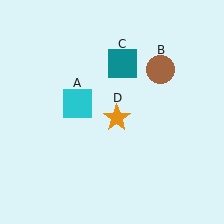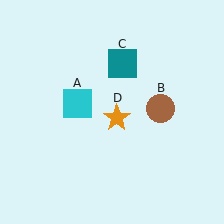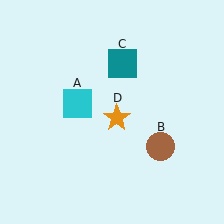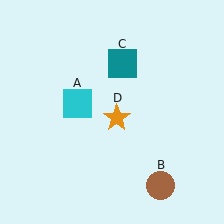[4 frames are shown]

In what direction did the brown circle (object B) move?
The brown circle (object B) moved down.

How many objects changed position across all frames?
1 object changed position: brown circle (object B).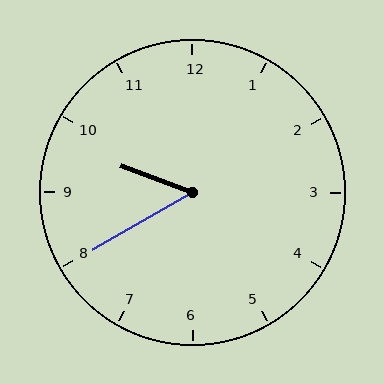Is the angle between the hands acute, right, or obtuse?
It is acute.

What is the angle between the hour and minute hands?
Approximately 50 degrees.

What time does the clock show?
9:40.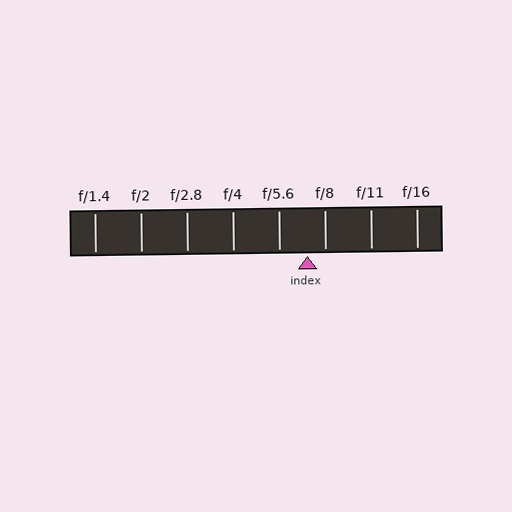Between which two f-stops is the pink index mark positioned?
The index mark is between f/5.6 and f/8.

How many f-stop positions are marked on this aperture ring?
There are 8 f-stop positions marked.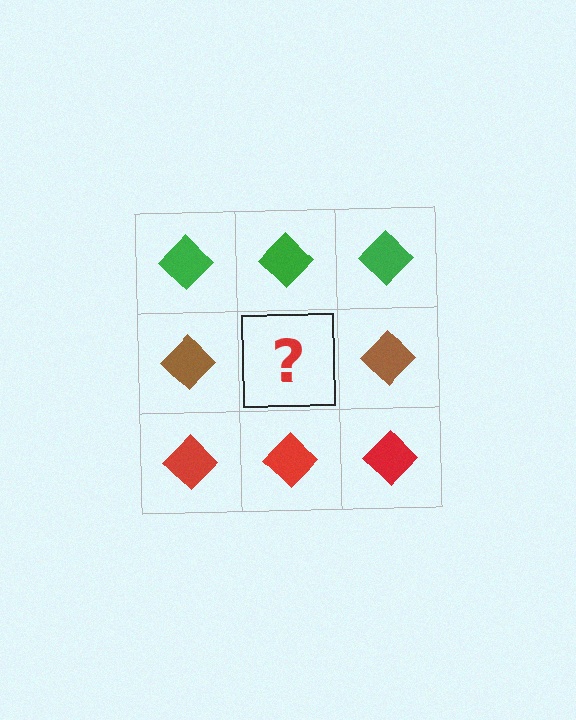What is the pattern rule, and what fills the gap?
The rule is that each row has a consistent color. The gap should be filled with a brown diamond.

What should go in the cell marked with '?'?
The missing cell should contain a brown diamond.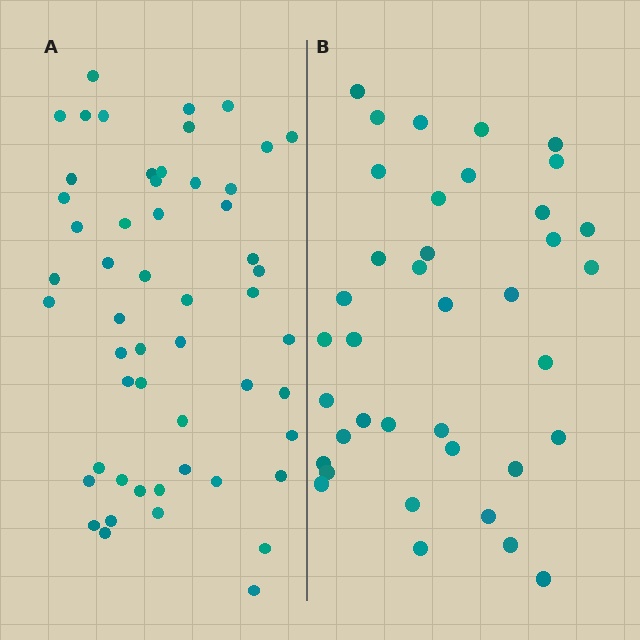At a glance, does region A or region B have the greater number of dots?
Region A (the left region) has more dots.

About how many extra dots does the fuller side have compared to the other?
Region A has approximately 15 more dots than region B.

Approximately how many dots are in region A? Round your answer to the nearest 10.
About 50 dots. (The exact count is 53, which rounds to 50.)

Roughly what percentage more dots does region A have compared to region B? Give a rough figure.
About 40% more.